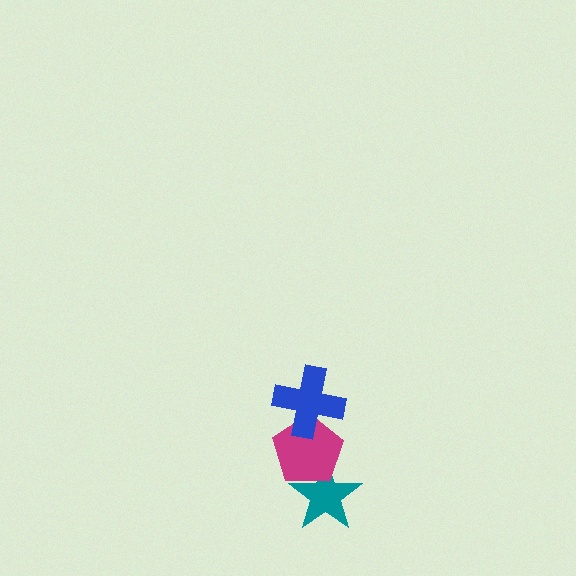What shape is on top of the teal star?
The magenta pentagon is on top of the teal star.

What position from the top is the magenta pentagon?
The magenta pentagon is 2nd from the top.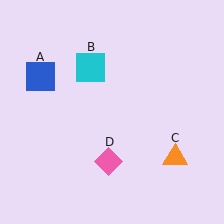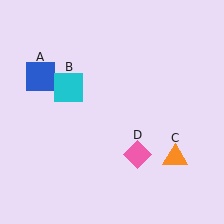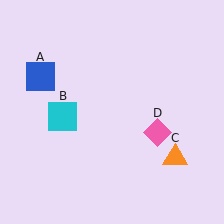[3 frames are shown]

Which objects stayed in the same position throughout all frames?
Blue square (object A) and orange triangle (object C) remained stationary.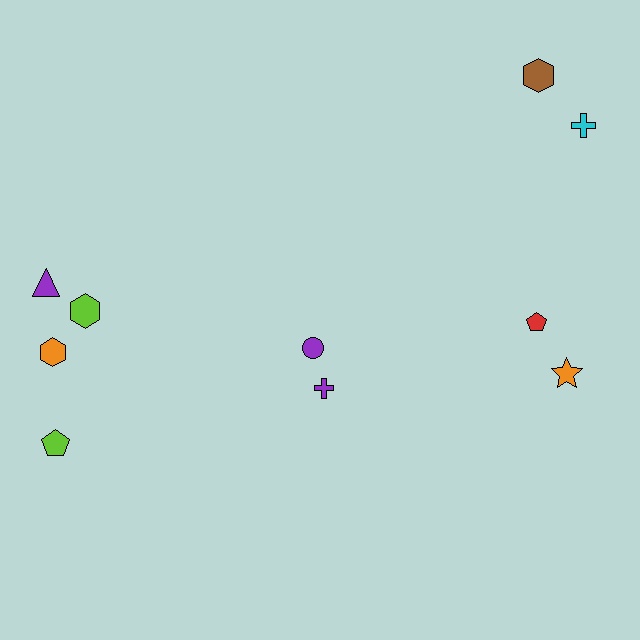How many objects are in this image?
There are 10 objects.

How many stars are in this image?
There is 1 star.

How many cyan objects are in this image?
There is 1 cyan object.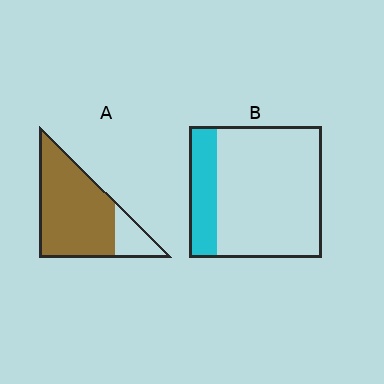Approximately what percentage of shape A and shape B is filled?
A is approximately 80% and B is approximately 20%.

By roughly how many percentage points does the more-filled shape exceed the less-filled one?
By roughly 60 percentage points (A over B).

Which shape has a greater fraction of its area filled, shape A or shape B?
Shape A.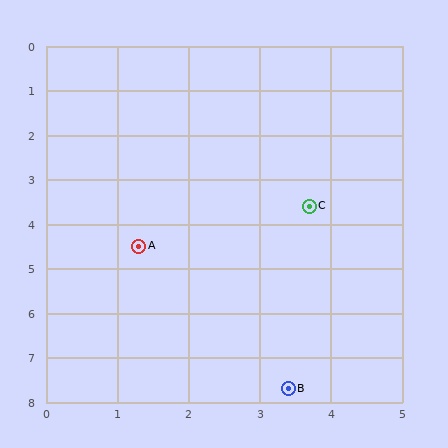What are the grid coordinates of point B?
Point B is at approximately (3.4, 7.7).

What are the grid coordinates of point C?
Point C is at approximately (3.7, 3.6).